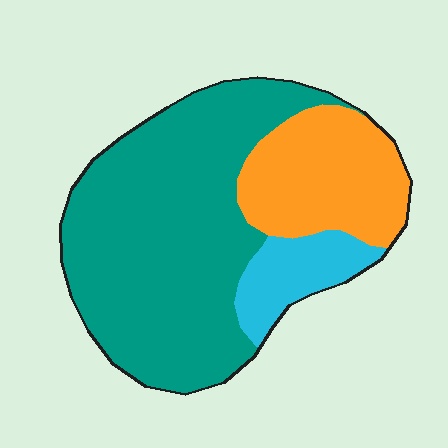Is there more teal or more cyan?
Teal.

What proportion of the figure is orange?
Orange takes up about one quarter (1/4) of the figure.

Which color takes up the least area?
Cyan, at roughly 10%.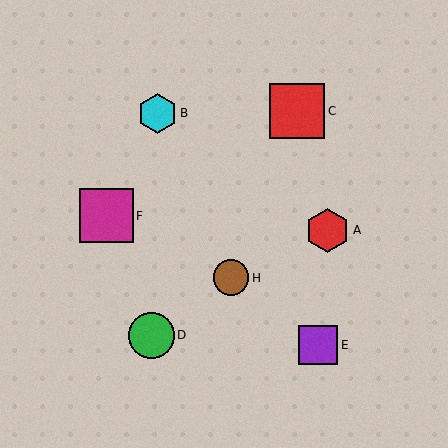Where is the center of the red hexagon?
The center of the red hexagon is at (328, 230).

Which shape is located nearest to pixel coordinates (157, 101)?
The cyan hexagon (labeled B) at (158, 113) is nearest to that location.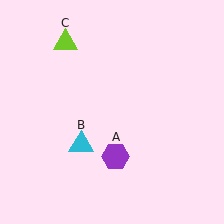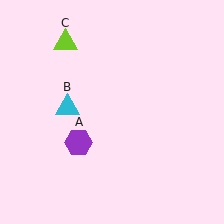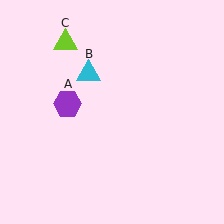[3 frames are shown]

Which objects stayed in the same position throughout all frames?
Lime triangle (object C) remained stationary.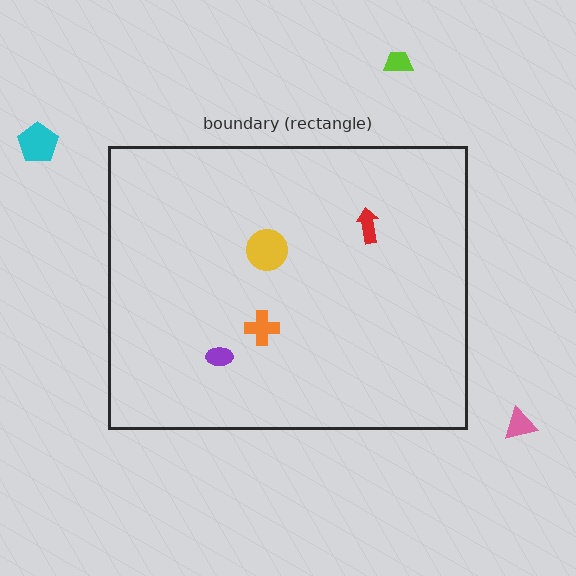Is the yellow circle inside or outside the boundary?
Inside.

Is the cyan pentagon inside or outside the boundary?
Outside.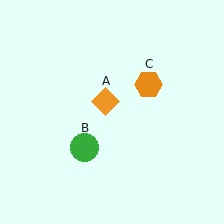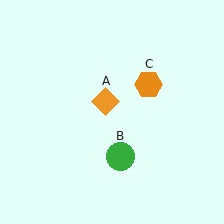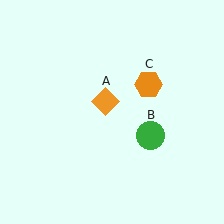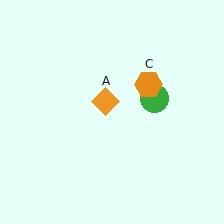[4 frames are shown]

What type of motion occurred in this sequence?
The green circle (object B) rotated counterclockwise around the center of the scene.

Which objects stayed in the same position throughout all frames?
Orange diamond (object A) and orange hexagon (object C) remained stationary.